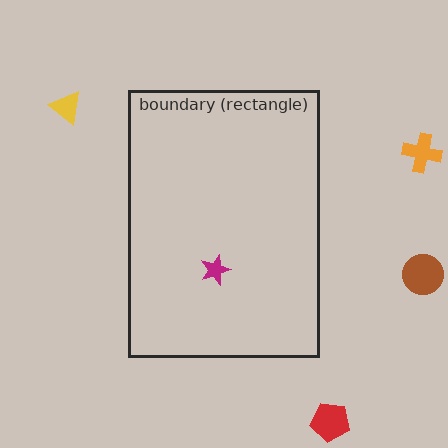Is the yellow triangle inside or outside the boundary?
Outside.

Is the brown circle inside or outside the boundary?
Outside.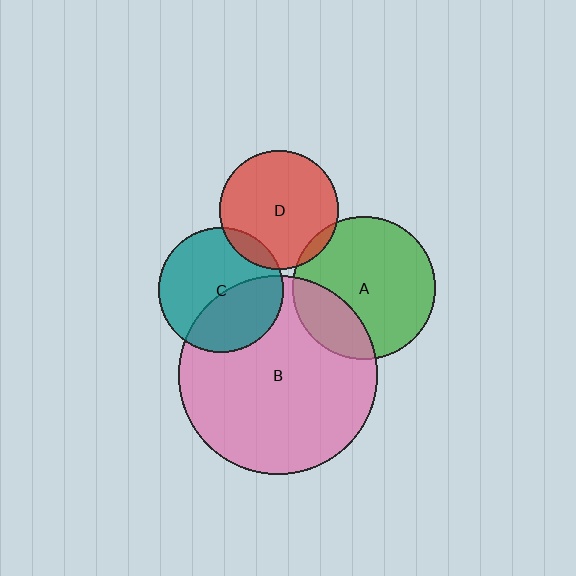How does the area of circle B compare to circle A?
Approximately 1.9 times.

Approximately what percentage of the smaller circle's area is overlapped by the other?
Approximately 40%.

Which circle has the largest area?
Circle B (pink).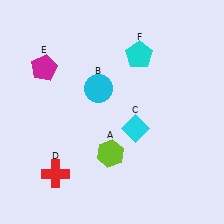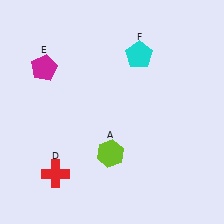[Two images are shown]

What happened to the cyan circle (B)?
The cyan circle (B) was removed in Image 2. It was in the top-left area of Image 1.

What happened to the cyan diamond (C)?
The cyan diamond (C) was removed in Image 2. It was in the bottom-right area of Image 1.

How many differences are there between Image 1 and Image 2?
There are 2 differences between the two images.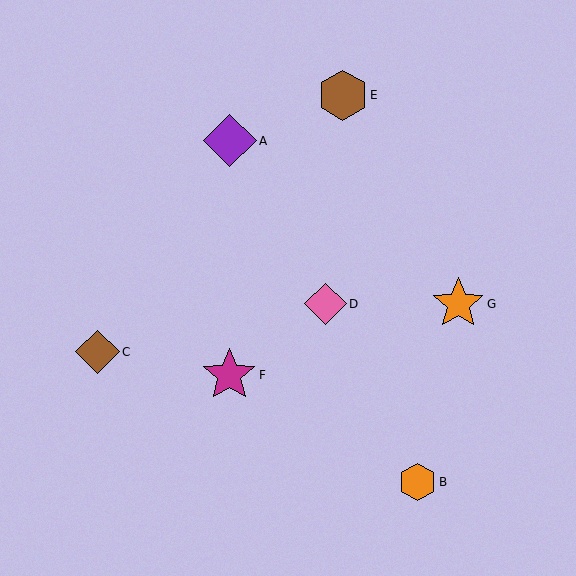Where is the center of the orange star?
The center of the orange star is at (458, 304).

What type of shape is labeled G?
Shape G is an orange star.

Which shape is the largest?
The magenta star (labeled F) is the largest.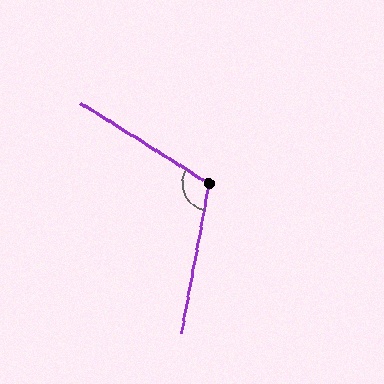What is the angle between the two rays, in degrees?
Approximately 112 degrees.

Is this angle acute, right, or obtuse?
It is obtuse.